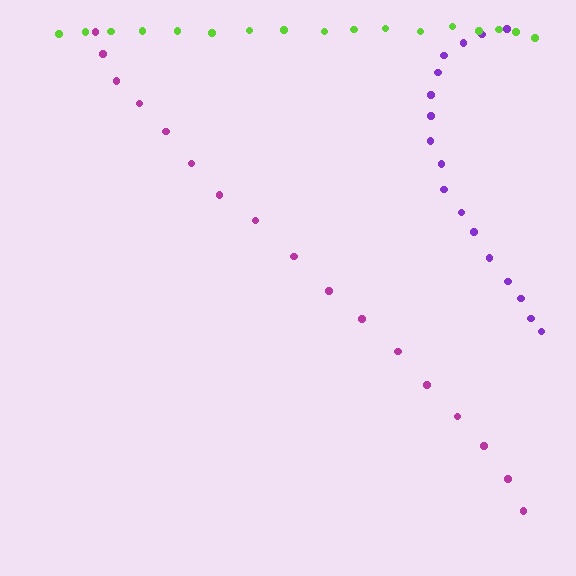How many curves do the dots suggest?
There are 3 distinct paths.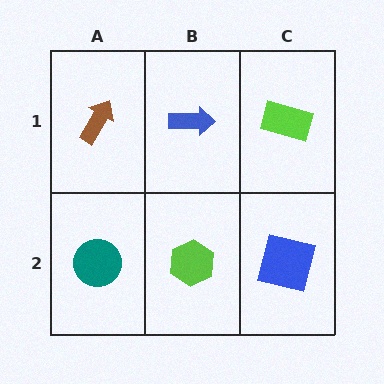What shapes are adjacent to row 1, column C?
A blue square (row 2, column C), a blue arrow (row 1, column B).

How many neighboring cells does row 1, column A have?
2.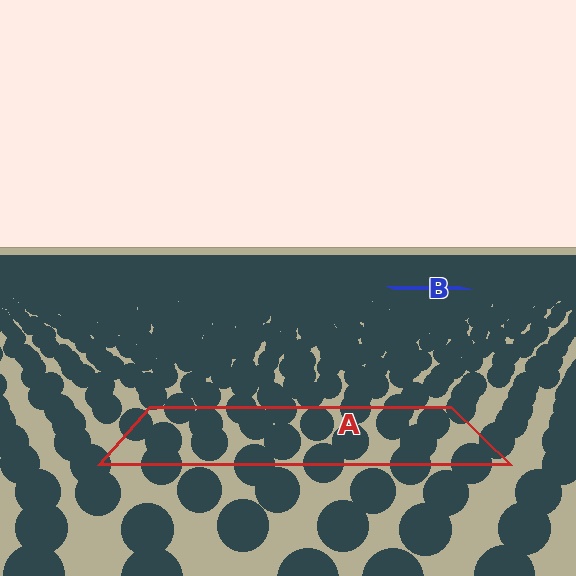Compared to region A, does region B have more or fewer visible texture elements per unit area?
Region B has more texture elements per unit area — they are packed more densely because it is farther away.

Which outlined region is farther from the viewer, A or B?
Region B is farther from the viewer — the texture elements inside it appear smaller and more densely packed.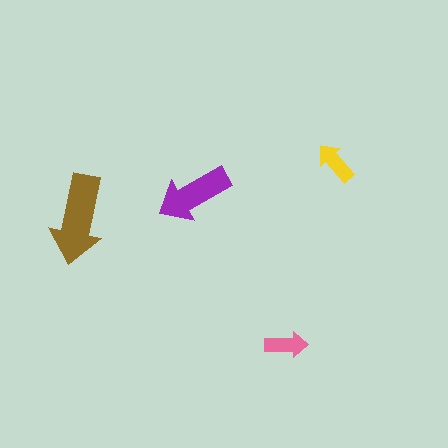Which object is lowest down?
The pink arrow is bottommost.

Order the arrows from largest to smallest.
the brown one, the purple one, the yellow one, the pink one.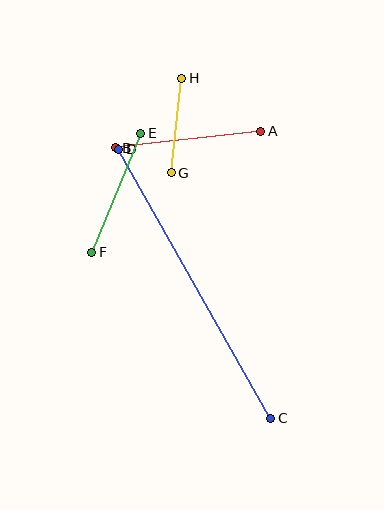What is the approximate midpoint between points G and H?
The midpoint is at approximately (176, 126) pixels.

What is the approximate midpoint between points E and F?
The midpoint is at approximately (116, 193) pixels.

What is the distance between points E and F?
The distance is approximately 128 pixels.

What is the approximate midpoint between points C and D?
The midpoint is at approximately (195, 284) pixels.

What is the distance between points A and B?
The distance is approximately 147 pixels.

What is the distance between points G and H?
The distance is approximately 95 pixels.